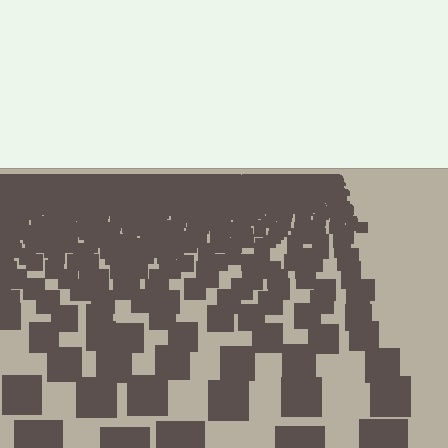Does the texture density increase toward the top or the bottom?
Density increases toward the top.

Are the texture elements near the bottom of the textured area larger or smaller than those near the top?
Larger. Near the bottom, elements are closer to the viewer and appear at a bigger on-screen size.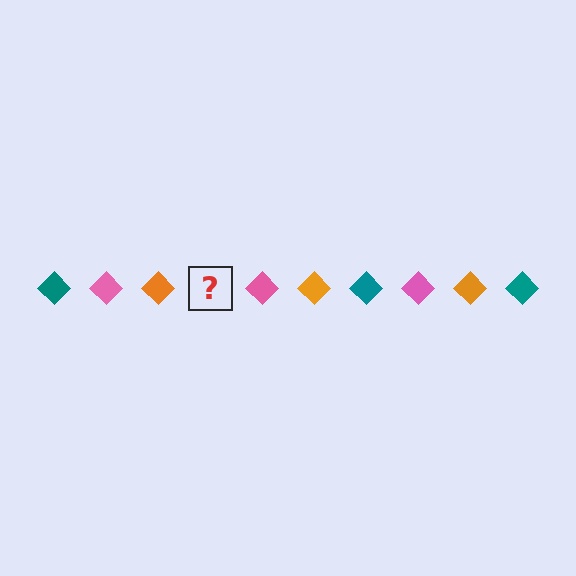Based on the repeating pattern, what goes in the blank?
The blank should be a teal diamond.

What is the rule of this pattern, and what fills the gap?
The rule is that the pattern cycles through teal, pink, orange diamonds. The gap should be filled with a teal diamond.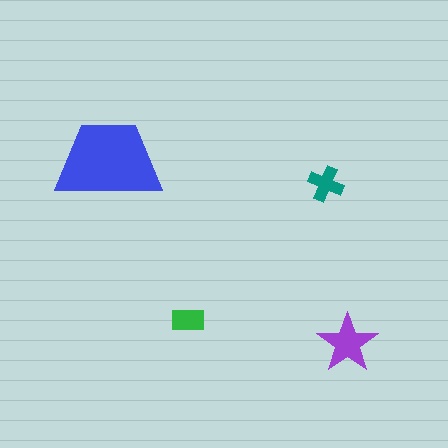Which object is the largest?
The blue trapezoid.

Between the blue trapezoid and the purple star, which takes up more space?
The blue trapezoid.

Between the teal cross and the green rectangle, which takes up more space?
The teal cross.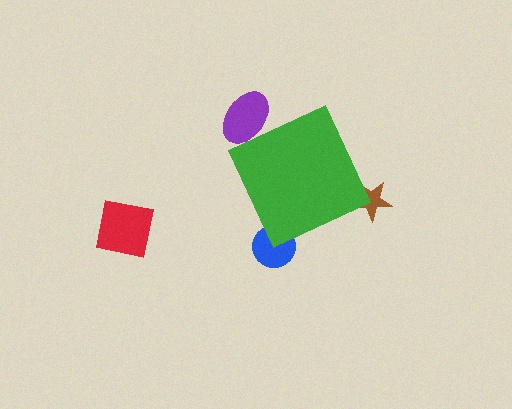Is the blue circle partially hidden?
Yes, the blue circle is partially hidden behind the green diamond.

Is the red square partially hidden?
No, the red square is fully visible.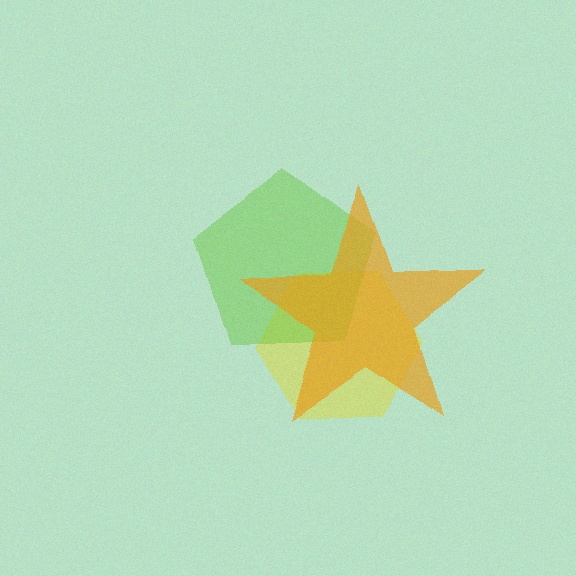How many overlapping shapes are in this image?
There are 3 overlapping shapes in the image.